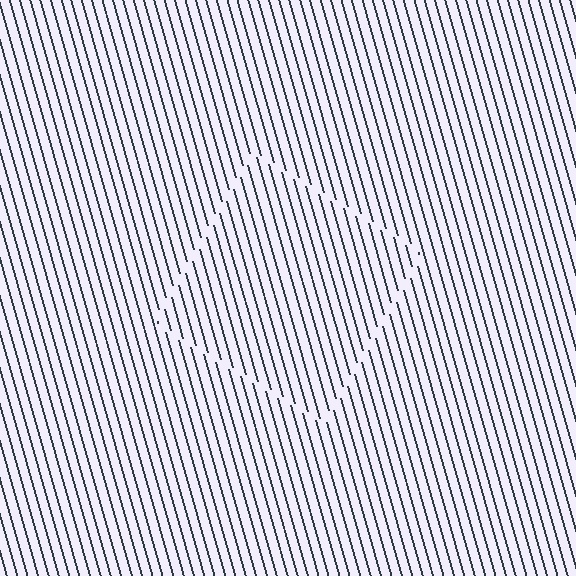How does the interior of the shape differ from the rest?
The interior of the shape contains the same grating, shifted by half a period — the contour is defined by the phase discontinuity where line-ends from the inner and outer gratings abut.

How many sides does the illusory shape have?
4 sides — the line-ends trace a square.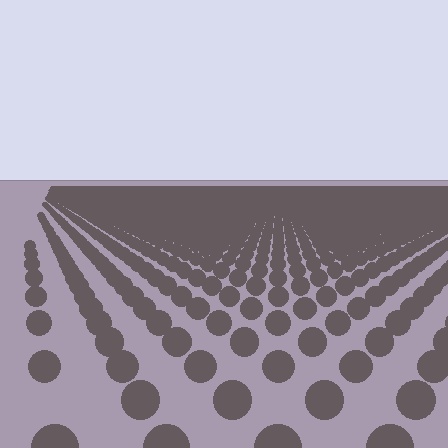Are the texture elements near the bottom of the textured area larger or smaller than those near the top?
Larger. Near the bottom, elements are closer to the viewer and appear at a bigger on-screen size.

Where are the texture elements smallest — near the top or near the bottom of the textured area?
Near the top.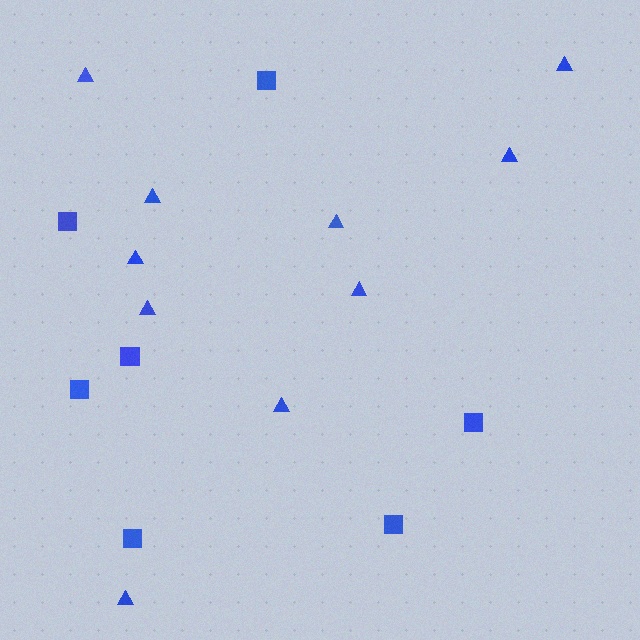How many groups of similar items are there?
There are 2 groups: one group of triangles (10) and one group of squares (7).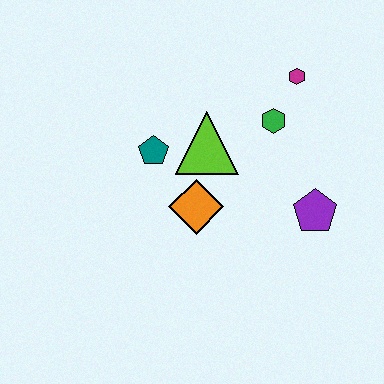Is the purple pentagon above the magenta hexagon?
No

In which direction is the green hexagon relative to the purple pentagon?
The green hexagon is above the purple pentagon.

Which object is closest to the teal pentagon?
The lime triangle is closest to the teal pentagon.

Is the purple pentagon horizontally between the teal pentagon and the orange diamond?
No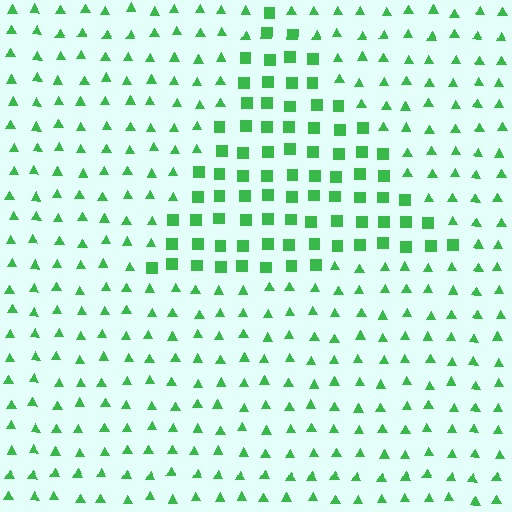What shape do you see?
I see a triangle.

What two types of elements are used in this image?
The image uses squares inside the triangle region and triangles outside it.